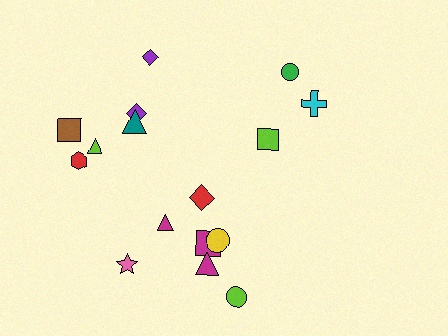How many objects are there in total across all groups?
There are 16 objects.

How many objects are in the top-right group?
There are 3 objects.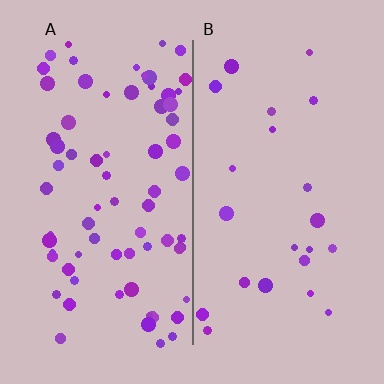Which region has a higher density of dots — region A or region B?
A (the left).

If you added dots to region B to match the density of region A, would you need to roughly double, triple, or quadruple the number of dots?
Approximately triple.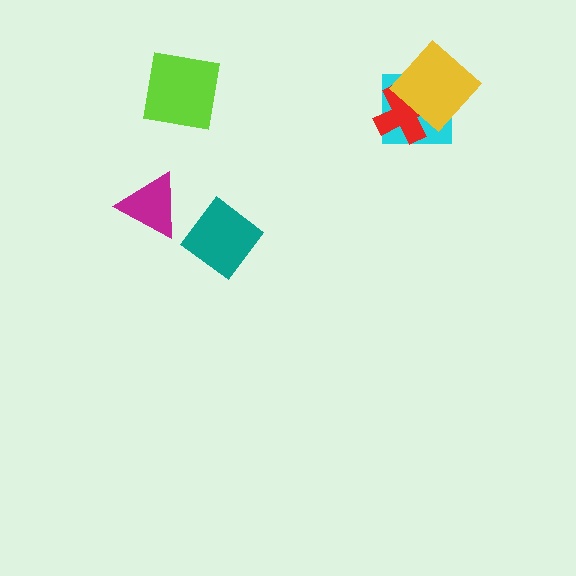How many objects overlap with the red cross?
2 objects overlap with the red cross.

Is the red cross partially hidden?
Yes, it is partially covered by another shape.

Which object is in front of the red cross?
The yellow diamond is in front of the red cross.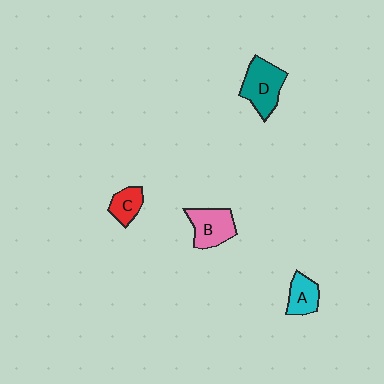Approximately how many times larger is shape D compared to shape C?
Approximately 1.8 times.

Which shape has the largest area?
Shape D (teal).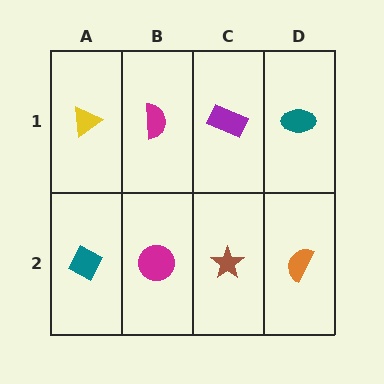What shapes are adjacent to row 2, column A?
A yellow triangle (row 1, column A), a magenta circle (row 2, column B).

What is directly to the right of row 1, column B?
A purple rectangle.